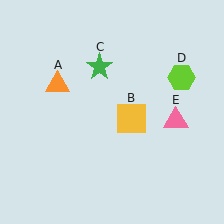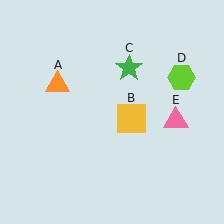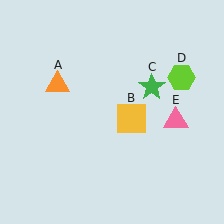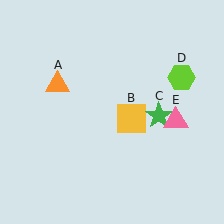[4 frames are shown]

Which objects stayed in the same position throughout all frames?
Orange triangle (object A) and yellow square (object B) and lime hexagon (object D) and pink triangle (object E) remained stationary.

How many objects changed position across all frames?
1 object changed position: green star (object C).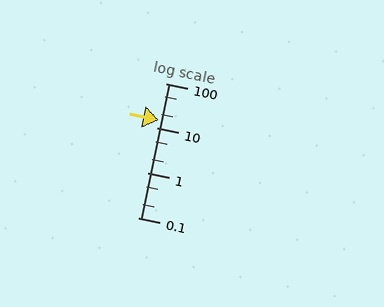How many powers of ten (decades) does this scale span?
The scale spans 3 decades, from 0.1 to 100.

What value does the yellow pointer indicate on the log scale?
The pointer indicates approximately 15.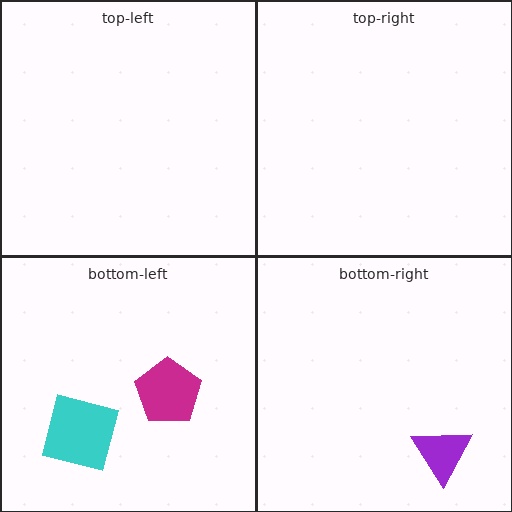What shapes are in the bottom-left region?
The magenta pentagon, the cyan square.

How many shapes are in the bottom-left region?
2.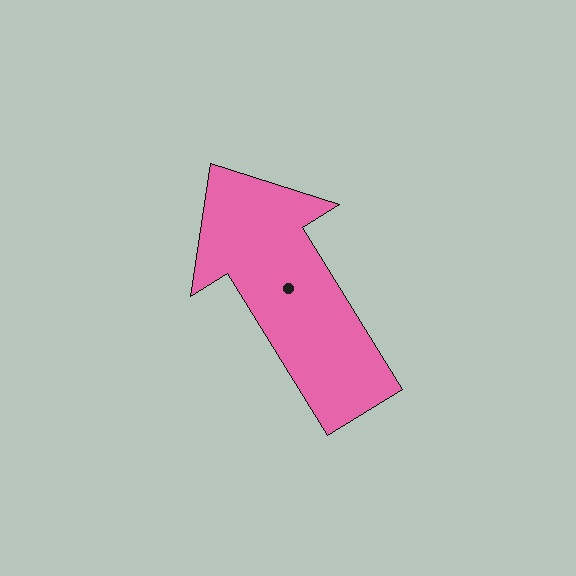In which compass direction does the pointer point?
Northwest.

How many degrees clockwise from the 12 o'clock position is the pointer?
Approximately 328 degrees.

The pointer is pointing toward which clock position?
Roughly 11 o'clock.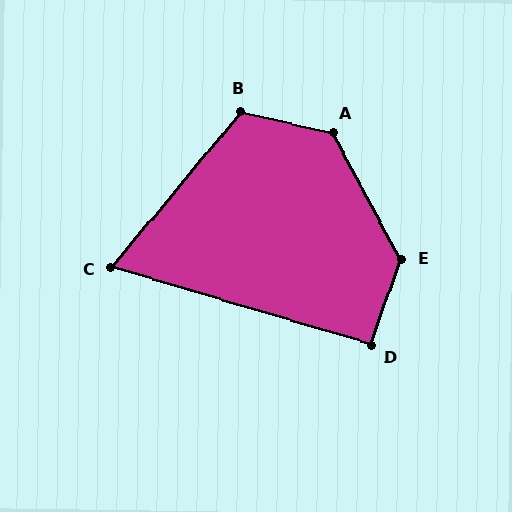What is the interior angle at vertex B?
Approximately 117 degrees (obtuse).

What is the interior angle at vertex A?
Approximately 131 degrees (obtuse).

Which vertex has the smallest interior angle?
C, at approximately 67 degrees.